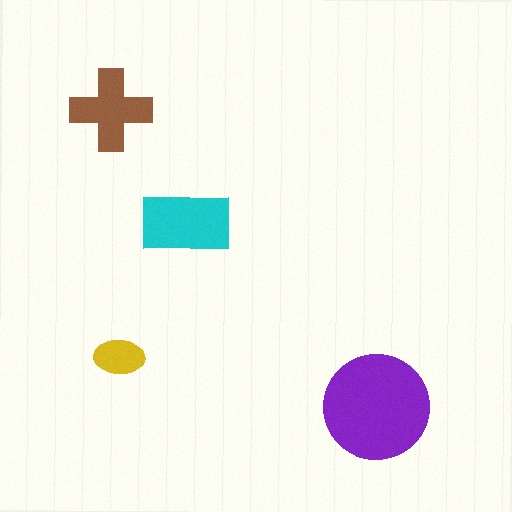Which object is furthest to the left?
The brown cross is leftmost.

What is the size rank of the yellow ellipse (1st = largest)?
4th.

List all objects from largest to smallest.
The purple circle, the cyan rectangle, the brown cross, the yellow ellipse.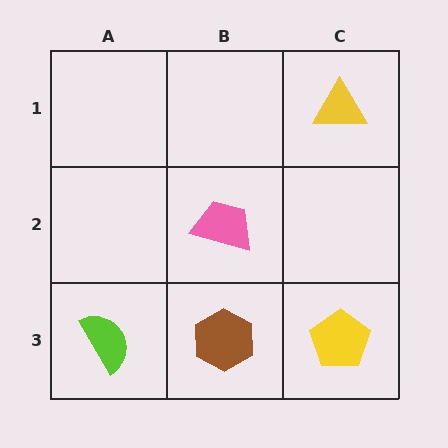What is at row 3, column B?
A brown hexagon.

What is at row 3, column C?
A yellow pentagon.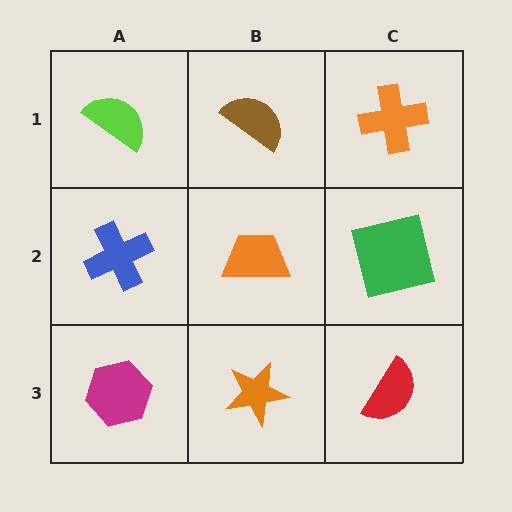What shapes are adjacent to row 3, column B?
An orange trapezoid (row 2, column B), a magenta hexagon (row 3, column A), a red semicircle (row 3, column C).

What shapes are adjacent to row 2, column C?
An orange cross (row 1, column C), a red semicircle (row 3, column C), an orange trapezoid (row 2, column B).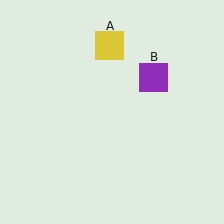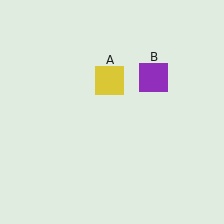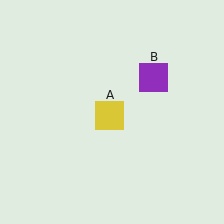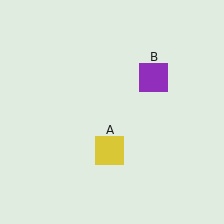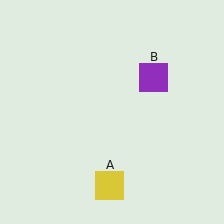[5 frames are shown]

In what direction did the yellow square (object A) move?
The yellow square (object A) moved down.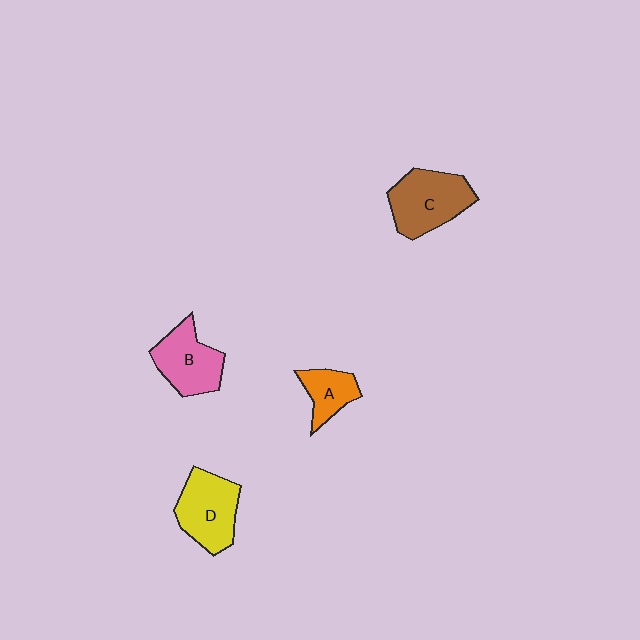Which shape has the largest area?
Shape C (brown).